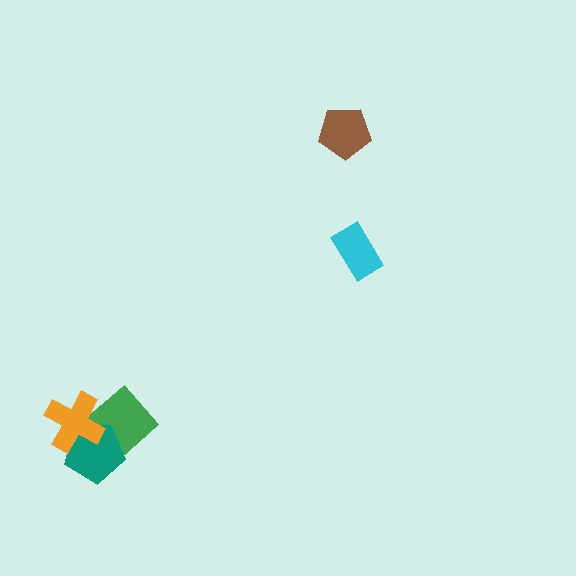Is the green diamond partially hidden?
Yes, it is partially covered by another shape.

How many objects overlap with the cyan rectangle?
0 objects overlap with the cyan rectangle.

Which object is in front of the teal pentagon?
The orange cross is in front of the teal pentagon.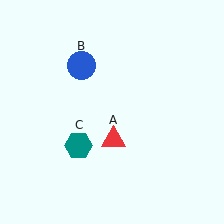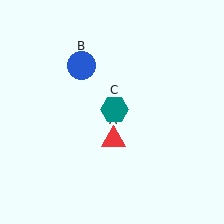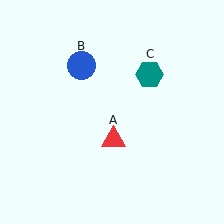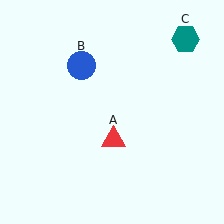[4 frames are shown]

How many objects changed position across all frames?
1 object changed position: teal hexagon (object C).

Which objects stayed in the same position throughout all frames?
Red triangle (object A) and blue circle (object B) remained stationary.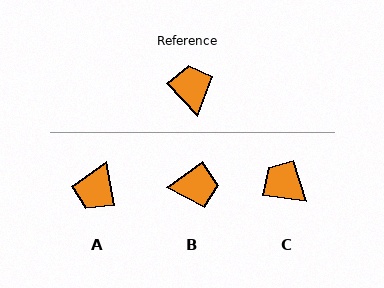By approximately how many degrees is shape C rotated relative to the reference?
Approximately 39 degrees counter-clockwise.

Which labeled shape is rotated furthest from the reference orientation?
A, about 147 degrees away.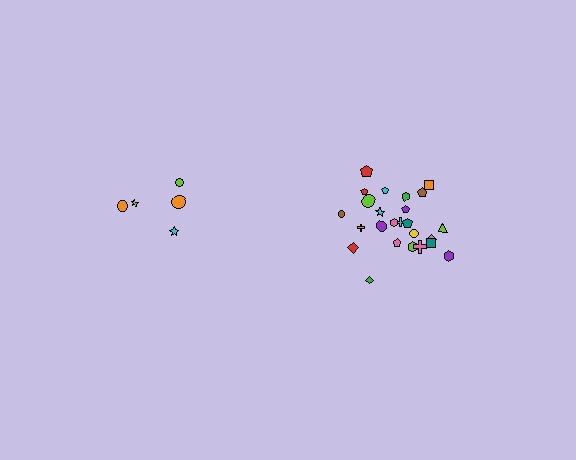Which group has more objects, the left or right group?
The right group.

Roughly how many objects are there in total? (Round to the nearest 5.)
Roughly 30 objects in total.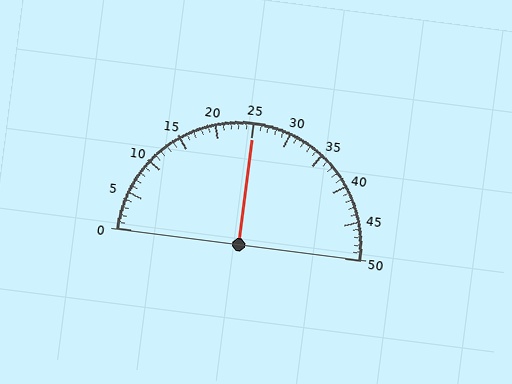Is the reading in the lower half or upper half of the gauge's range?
The reading is in the upper half of the range (0 to 50).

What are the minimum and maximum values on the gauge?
The gauge ranges from 0 to 50.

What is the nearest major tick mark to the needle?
The nearest major tick mark is 25.